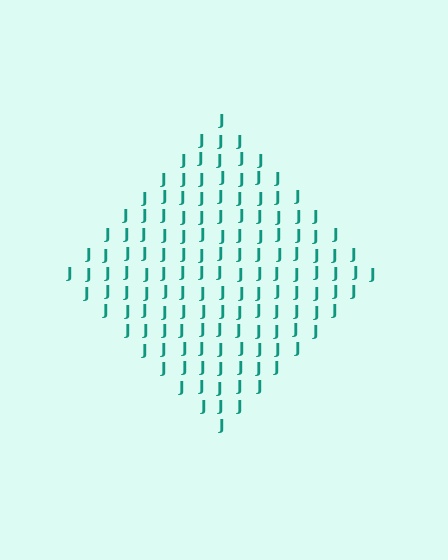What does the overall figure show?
The overall figure shows a diamond.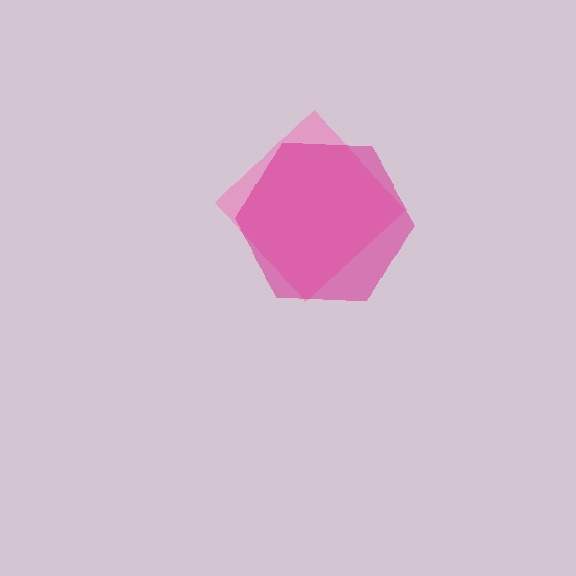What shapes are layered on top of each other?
The layered shapes are: a pink diamond, a magenta hexagon.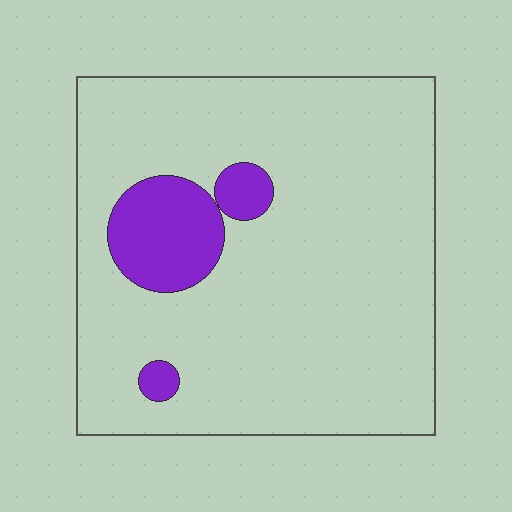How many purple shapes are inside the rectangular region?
3.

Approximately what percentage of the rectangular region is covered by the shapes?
Approximately 10%.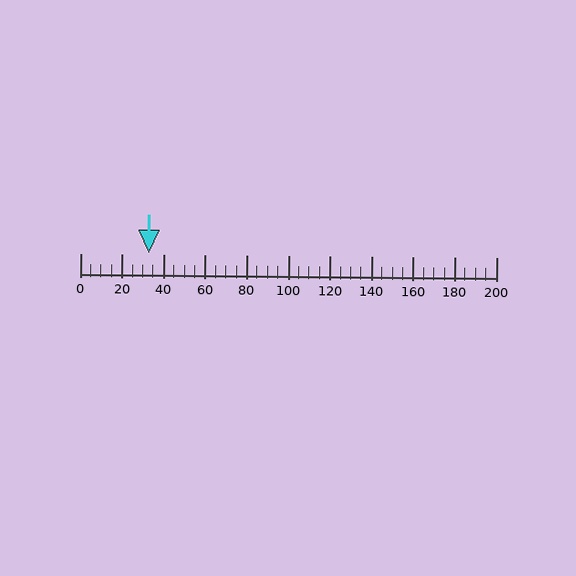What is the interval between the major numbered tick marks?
The major tick marks are spaced 20 units apart.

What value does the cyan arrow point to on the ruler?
The cyan arrow points to approximately 33.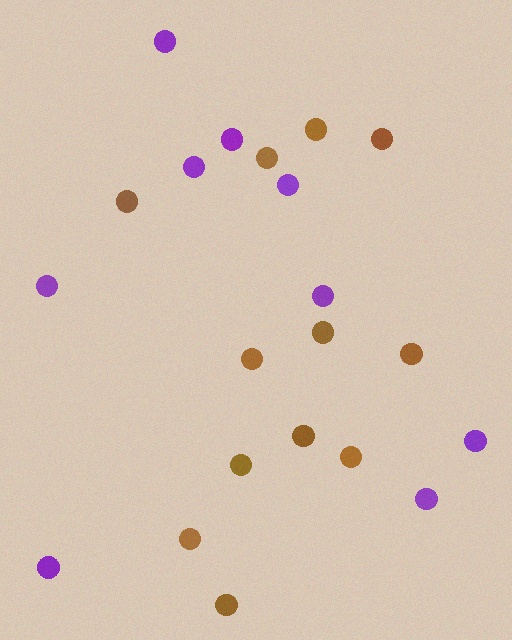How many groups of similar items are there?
There are 2 groups: one group of brown circles (12) and one group of purple circles (9).